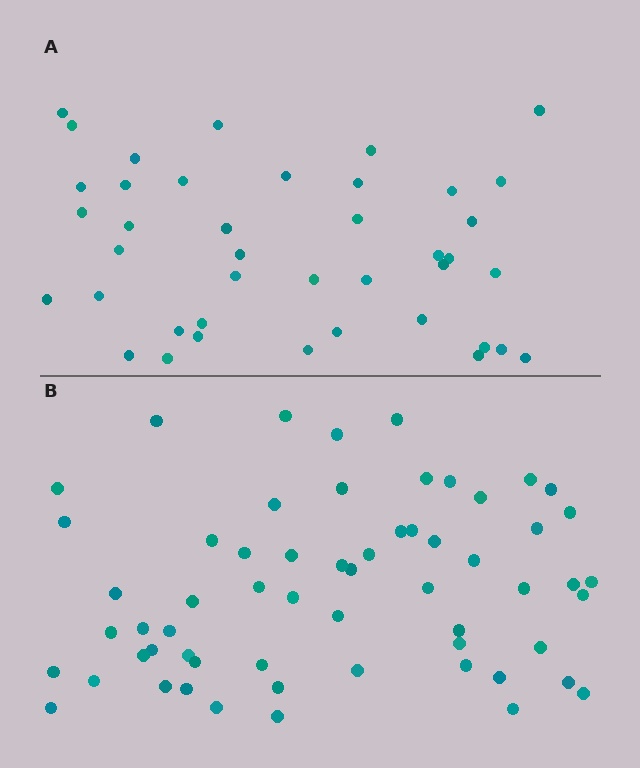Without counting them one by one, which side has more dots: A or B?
Region B (the bottom region) has more dots.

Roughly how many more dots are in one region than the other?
Region B has approximately 20 more dots than region A.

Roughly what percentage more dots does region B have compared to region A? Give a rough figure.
About 45% more.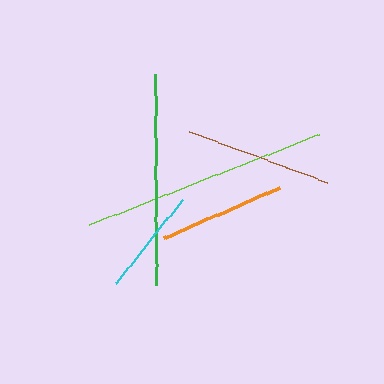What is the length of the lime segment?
The lime segment is approximately 247 pixels long.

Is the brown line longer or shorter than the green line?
The green line is longer than the brown line.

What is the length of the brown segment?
The brown segment is approximately 148 pixels long.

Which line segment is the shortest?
The cyan line is the shortest at approximately 107 pixels.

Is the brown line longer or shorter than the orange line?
The brown line is longer than the orange line.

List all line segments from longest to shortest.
From longest to shortest: lime, green, brown, orange, cyan.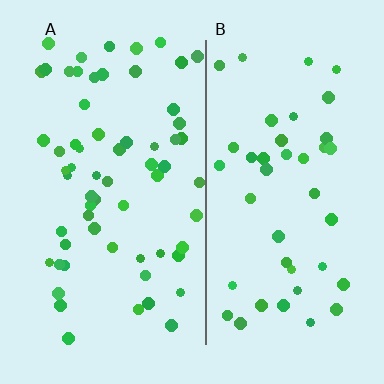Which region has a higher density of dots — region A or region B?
A (the left).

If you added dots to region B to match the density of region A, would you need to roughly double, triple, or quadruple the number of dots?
Approximately double.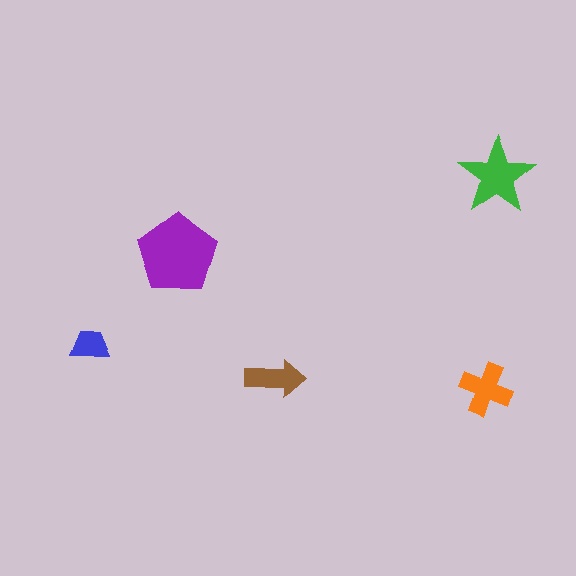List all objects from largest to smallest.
The purple pentagon, the green star, the orange cross, the brown arrow, the blue trapezoid.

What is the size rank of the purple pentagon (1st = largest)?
1st.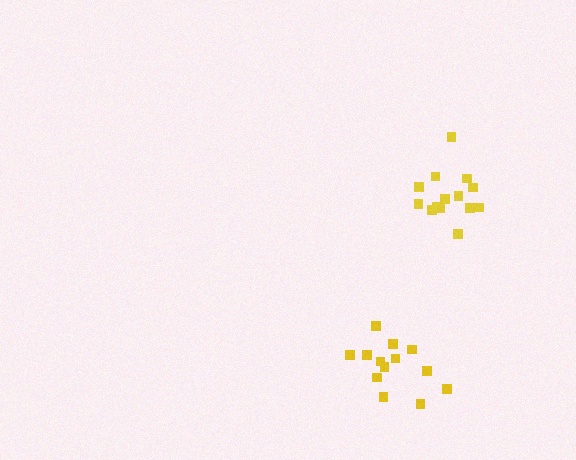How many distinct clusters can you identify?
There are 2 distinct clusters.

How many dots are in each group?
Group 1: 13 dots, Group 2: 14 dots (27 total).